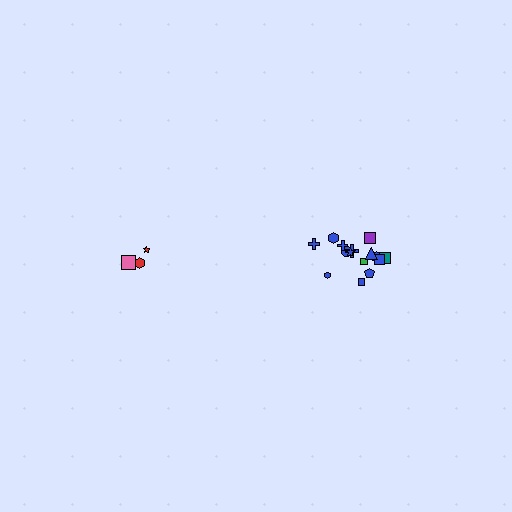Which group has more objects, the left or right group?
The right group.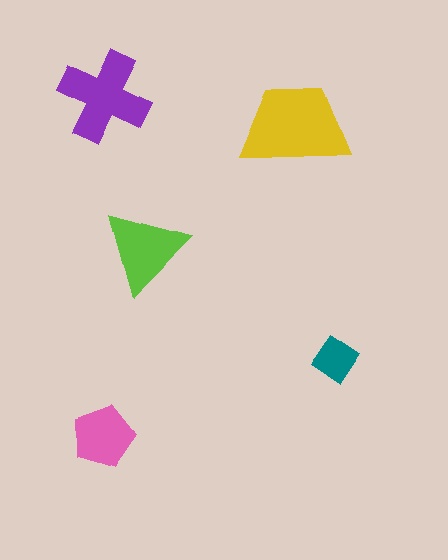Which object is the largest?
The yellow trapezoid.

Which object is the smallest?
The teal diamond.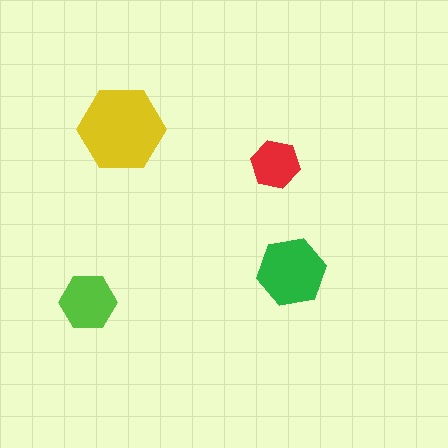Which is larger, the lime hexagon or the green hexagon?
The green one.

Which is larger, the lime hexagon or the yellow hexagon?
The yellow one.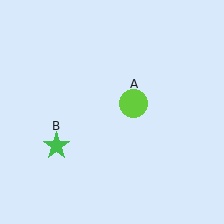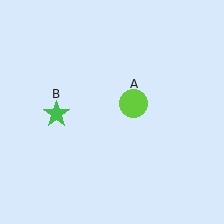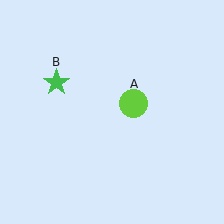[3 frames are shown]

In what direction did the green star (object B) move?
The green star (object B) moved up.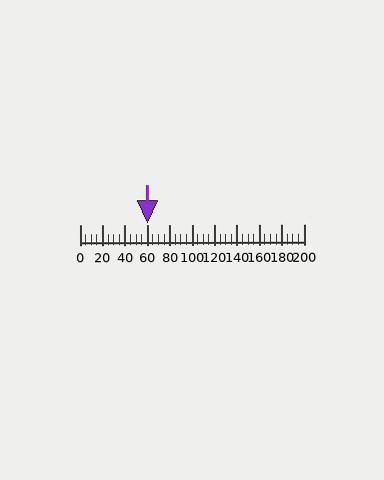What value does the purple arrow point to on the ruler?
The purple arrow points to approximately 60.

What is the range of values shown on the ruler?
The ruler shows values from 0 to 200.